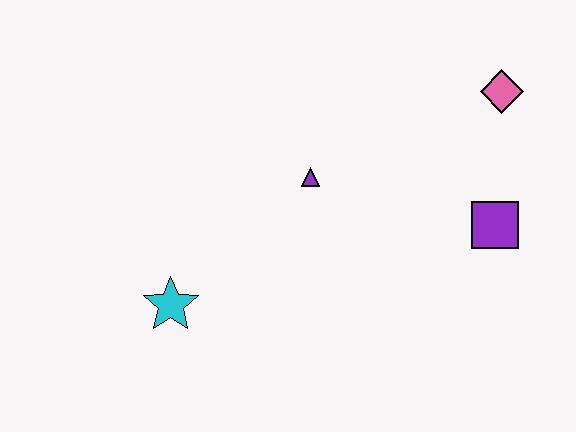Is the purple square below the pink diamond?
Yes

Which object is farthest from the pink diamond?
The cyan star is farthest from the pink diamond.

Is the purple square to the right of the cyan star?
Yes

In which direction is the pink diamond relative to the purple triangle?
The pink diamond is to the right of the purple triangle.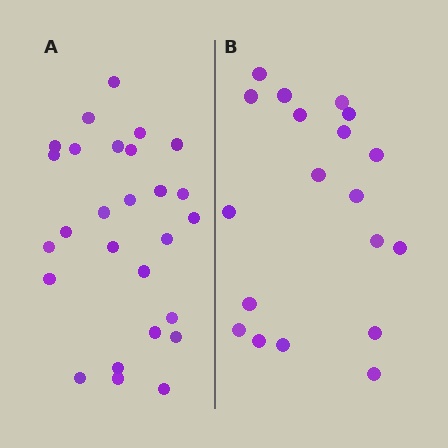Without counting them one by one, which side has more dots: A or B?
Region A (the left region) has more dots.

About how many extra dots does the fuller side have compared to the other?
Region A has roughly 8 or so more dots than region B.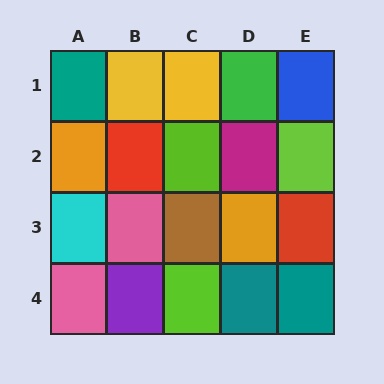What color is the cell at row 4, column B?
Purple.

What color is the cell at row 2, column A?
Orange.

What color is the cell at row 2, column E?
Lime.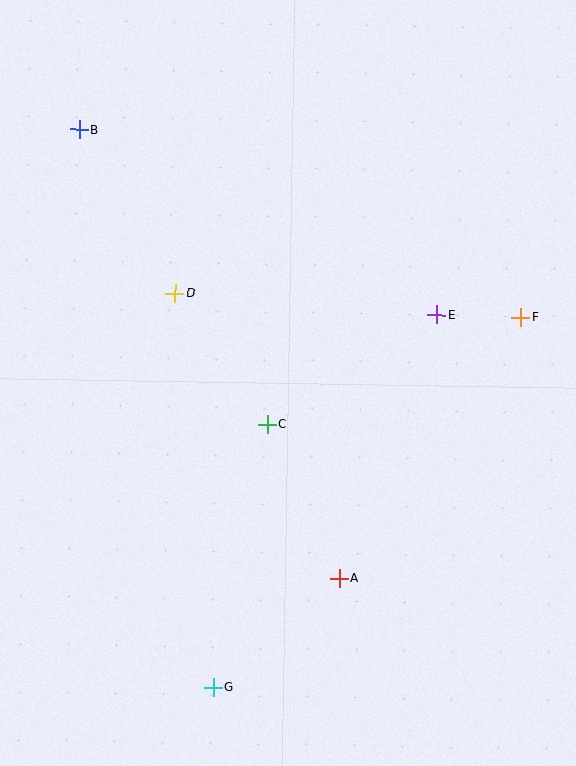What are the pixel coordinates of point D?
Point D is at (175, 293).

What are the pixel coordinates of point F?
Point F is at (521, 317).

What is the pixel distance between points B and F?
The distance between B and F is 480 pixels.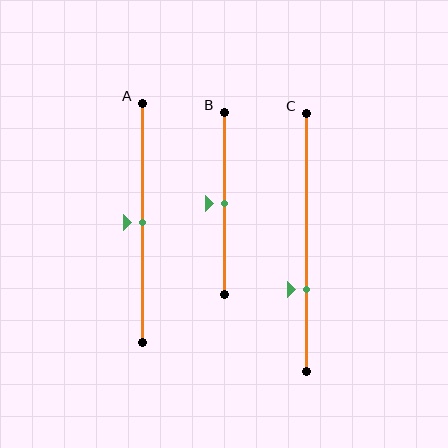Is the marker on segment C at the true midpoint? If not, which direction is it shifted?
No, the marker on segment C is shifted downward by about 18% of the segment length.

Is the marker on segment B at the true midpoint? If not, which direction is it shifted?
Yes, the marker on segment B is at the true midpoint.